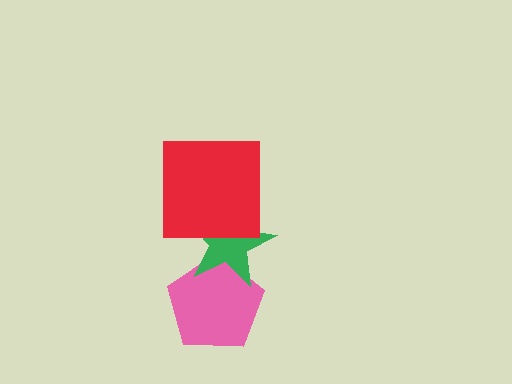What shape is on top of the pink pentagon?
The green star is on top of the pink pentagon.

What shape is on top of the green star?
The red square is on top of the green star.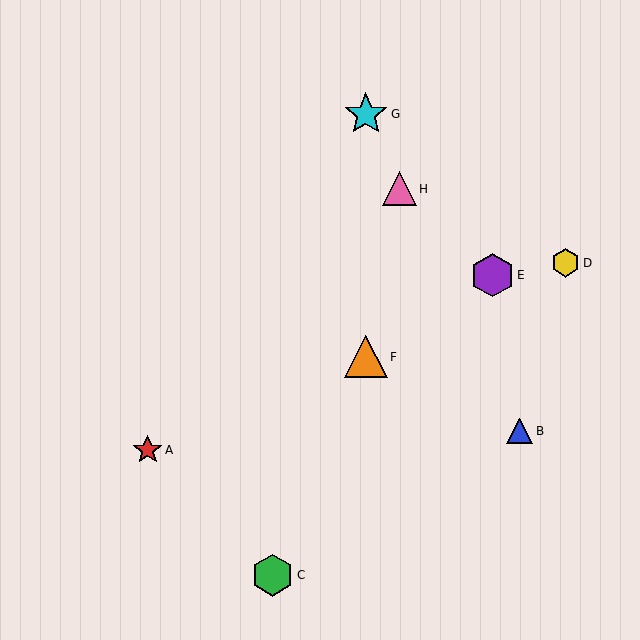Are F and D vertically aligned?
No, F is at x≈366 and D is at x≈566.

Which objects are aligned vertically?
Objects F, G are aligned vertically.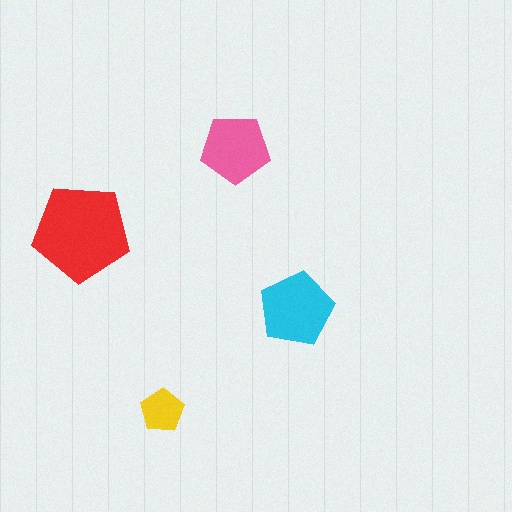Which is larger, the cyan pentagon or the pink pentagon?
The cyan one.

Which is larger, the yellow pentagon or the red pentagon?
The red one.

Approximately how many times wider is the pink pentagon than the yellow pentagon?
About 1.5 times wider.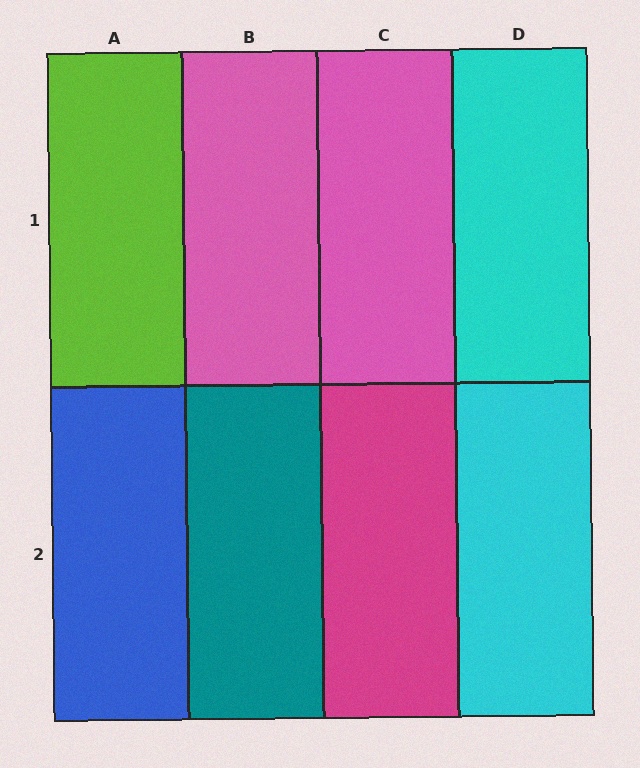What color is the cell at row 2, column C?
Magenta.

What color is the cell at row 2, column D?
Cyan.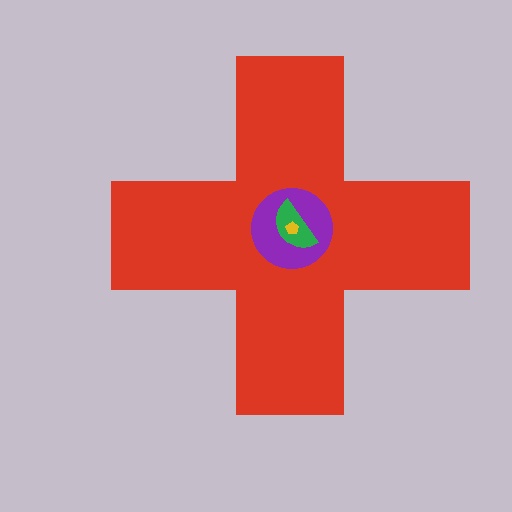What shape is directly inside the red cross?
The purple circle.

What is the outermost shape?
The red cross.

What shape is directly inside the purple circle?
The green semicircle.